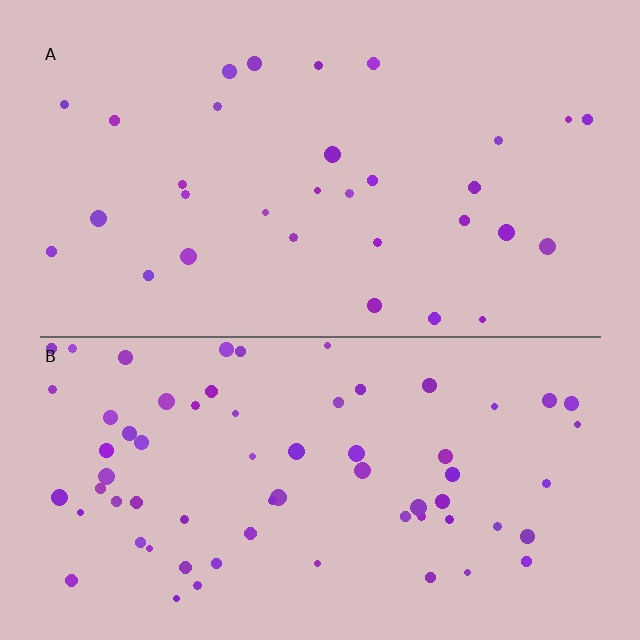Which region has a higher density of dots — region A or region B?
B (the bottom).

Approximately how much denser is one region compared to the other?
Approximately 2.2× — region B over region A.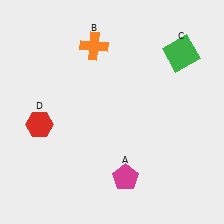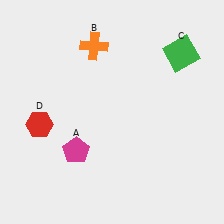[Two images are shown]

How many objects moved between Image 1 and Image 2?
1 object moved between the two images.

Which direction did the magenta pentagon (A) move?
The magenta pentagon (A) moved left.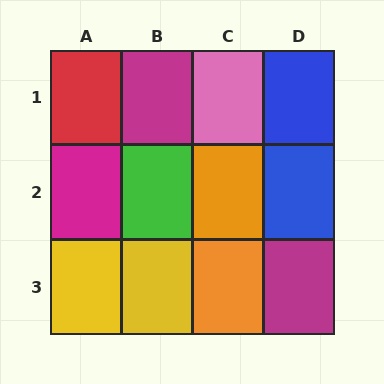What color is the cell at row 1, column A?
Red.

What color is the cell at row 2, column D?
Blue.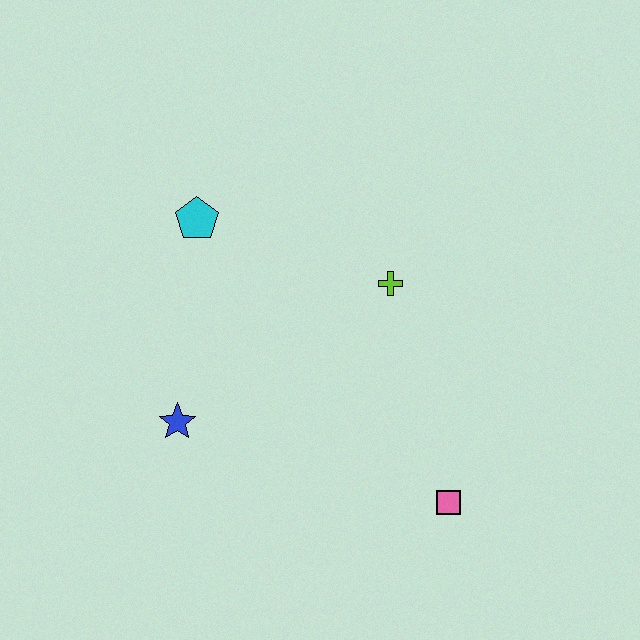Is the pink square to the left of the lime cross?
No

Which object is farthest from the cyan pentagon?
The pink square is farthest from the cyan pentagon.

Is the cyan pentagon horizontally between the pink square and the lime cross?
No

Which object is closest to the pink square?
The lime cross is closest to the pink square.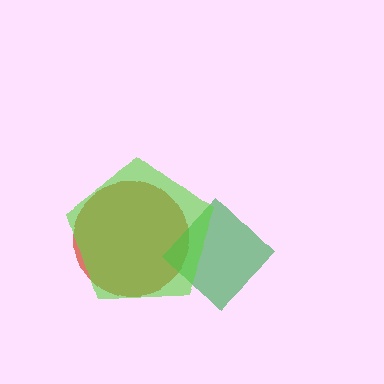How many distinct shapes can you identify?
There are 3 distinct shapes: a red circle, a green diamond, a lime pentagon.